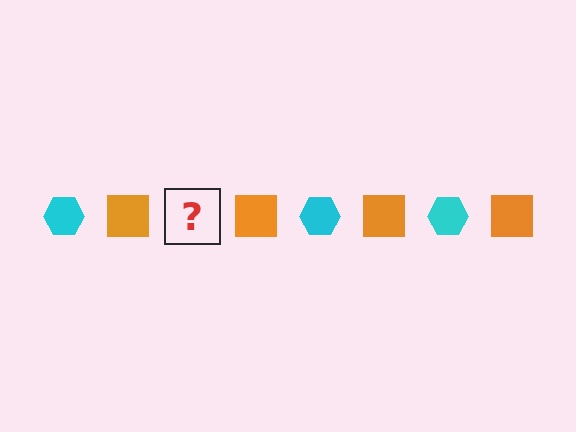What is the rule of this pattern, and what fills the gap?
The rule is that the pattern alternates between cyan hexagon and orange square. The gap should be filled with a cyan hexagon.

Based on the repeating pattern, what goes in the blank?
The blank should be a cyan hexagon.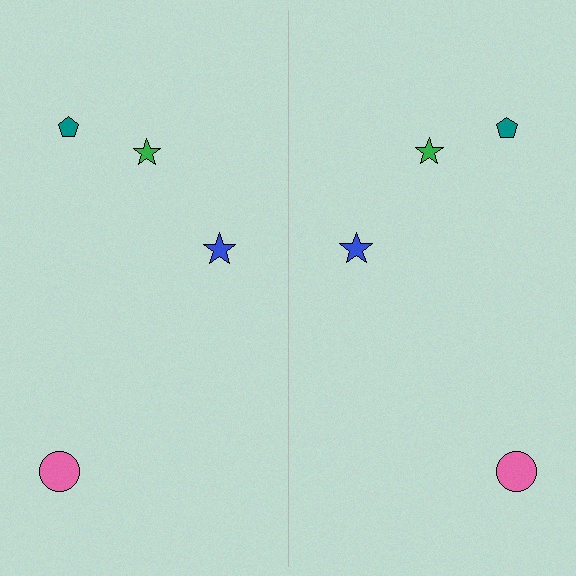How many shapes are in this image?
There are 8 shapes in this image.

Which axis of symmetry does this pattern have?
The pattern has a vertical axis of symmetry running through the center of the image.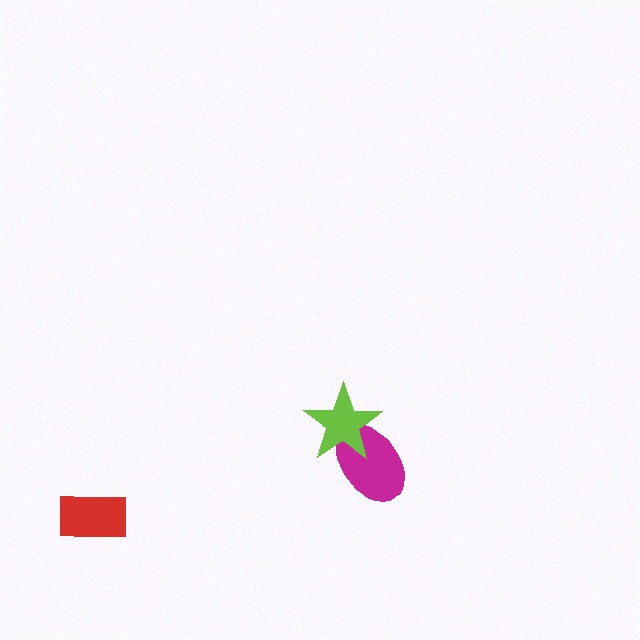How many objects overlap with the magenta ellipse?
1 object overlaps with the magenta ellipse.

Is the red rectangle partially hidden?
No, no other shape covers it.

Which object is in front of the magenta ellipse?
The lime star is in front of the magenta ellipse.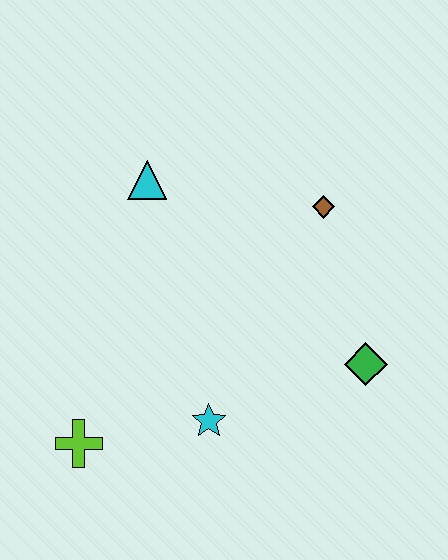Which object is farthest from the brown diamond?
The lime cross is farthest from the brown diamond.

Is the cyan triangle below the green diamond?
No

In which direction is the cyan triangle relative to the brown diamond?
The cyan triangle is to the left of the brown diamond.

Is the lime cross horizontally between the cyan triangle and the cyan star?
No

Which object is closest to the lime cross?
The cyan star is closest to the lime cross.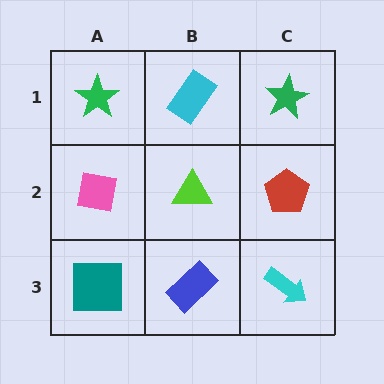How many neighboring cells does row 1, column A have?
2.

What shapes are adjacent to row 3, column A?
A pink square (row 2, column A), a blue rectangle (row 3, column B).